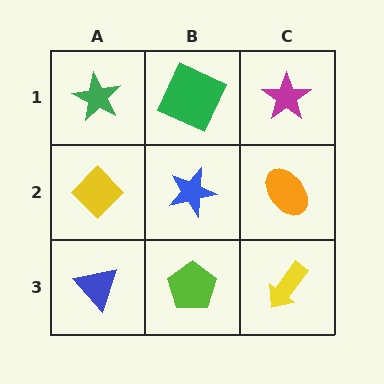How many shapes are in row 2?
3 shapes.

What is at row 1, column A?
A green star.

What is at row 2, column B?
A blue star.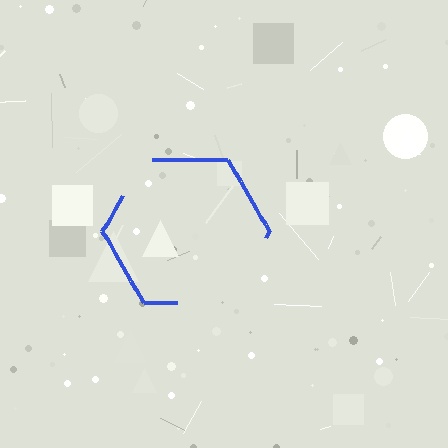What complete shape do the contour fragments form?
The contour fragments form a hexagon.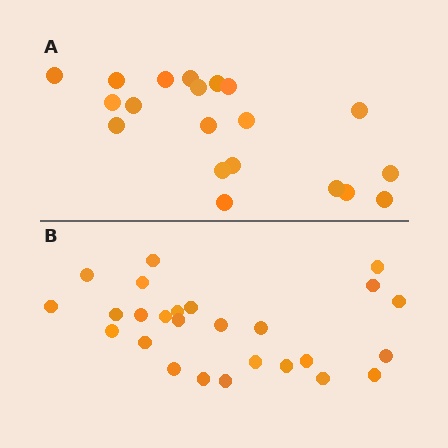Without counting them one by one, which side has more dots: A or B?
Region B (the bottom region) has more dots.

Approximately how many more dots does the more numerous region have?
Region B has about 6 more dots than region A.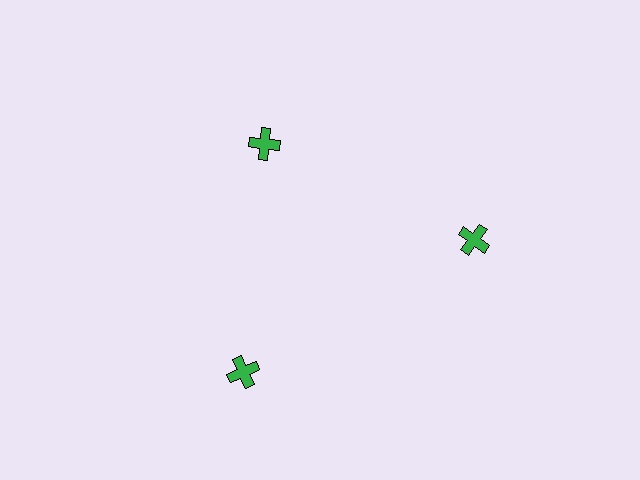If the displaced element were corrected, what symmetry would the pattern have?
It would have 3-fold rotational symmetry — the pattern would map onto itself every 120 degrees.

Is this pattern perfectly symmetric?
No. The 3 green crosses are arranged in a ring, but one element near the 11 o'clock position is pulled inward toward the center, breaking the 3-fold rotational symmetry.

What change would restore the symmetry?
The symmetry would be restored by moving it outward, back onto the ring so that all 3 crosses sit at equal angles and equal distance from the center.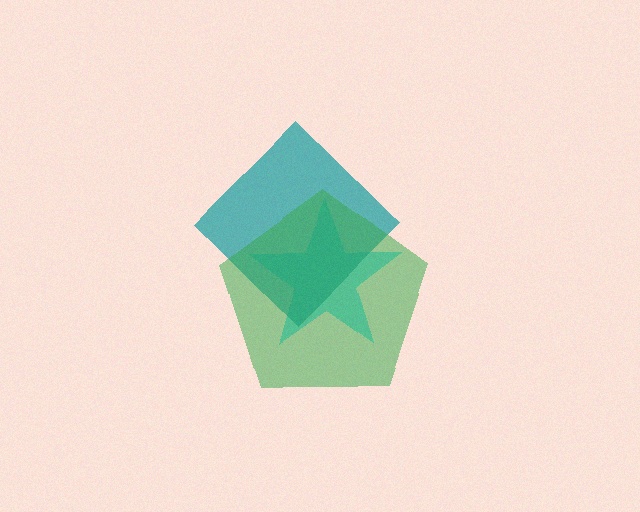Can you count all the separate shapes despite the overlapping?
Yes, there are 3 separate shapes.